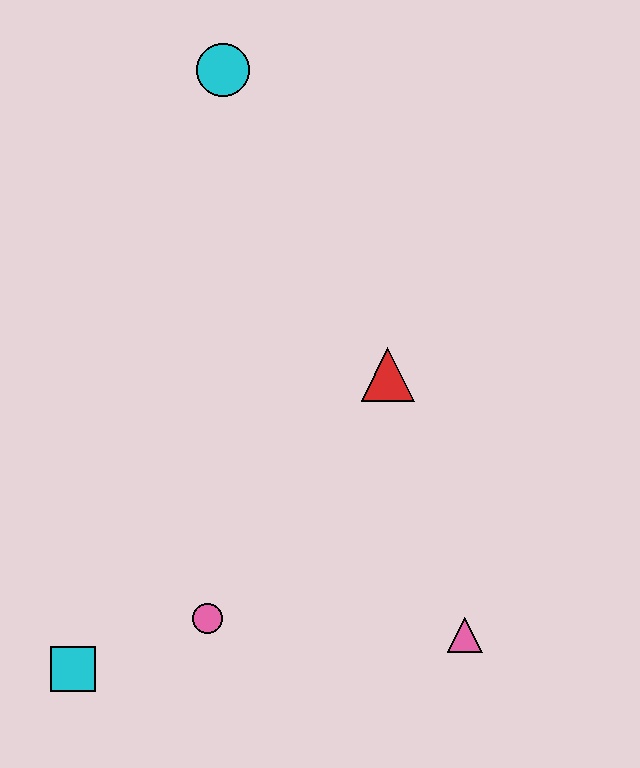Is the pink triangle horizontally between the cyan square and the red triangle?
No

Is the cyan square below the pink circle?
Yes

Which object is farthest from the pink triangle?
The cyan circle is farthest from the pink triangle.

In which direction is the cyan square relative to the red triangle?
The cyan square is to the left of the red triangle.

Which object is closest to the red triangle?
The pink triangle is closest to the red triangle.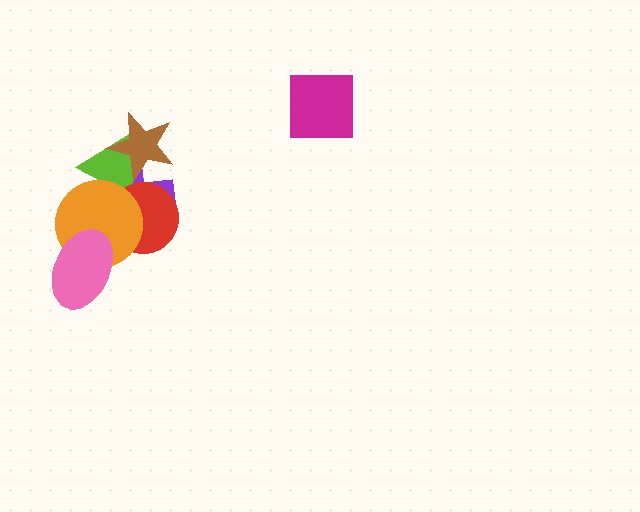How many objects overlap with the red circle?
3 objects overlap with the red circle.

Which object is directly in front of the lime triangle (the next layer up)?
The red circle is directly in front of the lime triangle.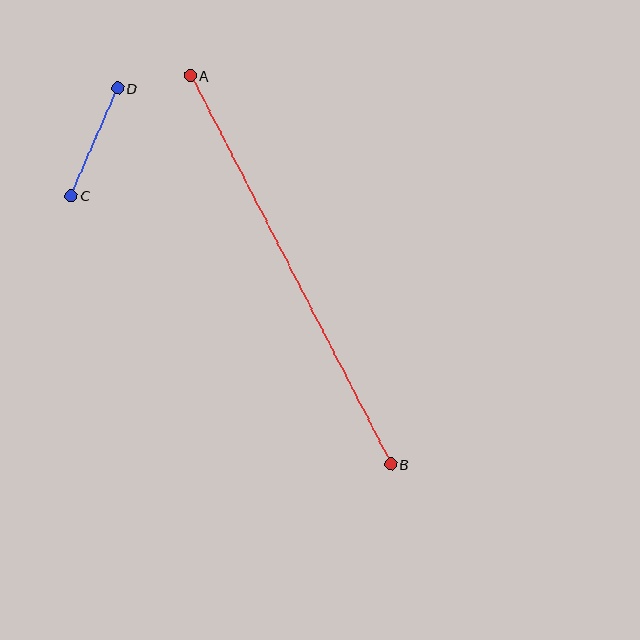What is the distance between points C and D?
The distance is approximately 117 pixels.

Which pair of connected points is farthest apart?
Points A and B are farthest apart.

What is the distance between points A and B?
The distance is approximately 437 pixels.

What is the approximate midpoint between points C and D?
The midpoint is at approximately (95, 142) pixels.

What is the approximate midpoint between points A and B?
The midpoint is at approximately (291, 270) pixels.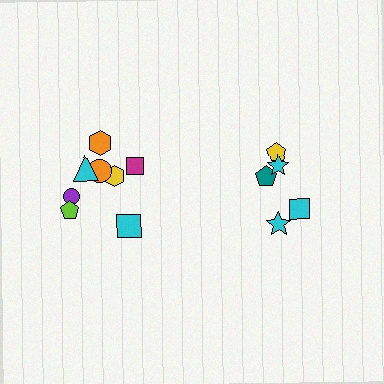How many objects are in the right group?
There are 5 objects.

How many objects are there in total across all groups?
There are 13 objects.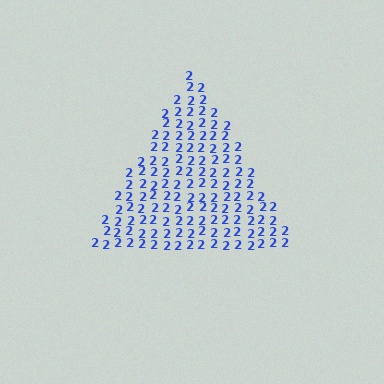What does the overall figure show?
The overall figure shows a triangle.